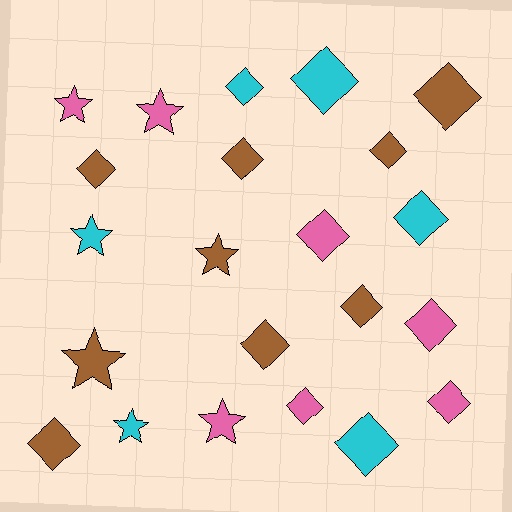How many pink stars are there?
There are 3 pink stars.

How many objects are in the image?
There are 22 objects.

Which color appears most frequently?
Brown, with 9 objects.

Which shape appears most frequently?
Diamond, with 15 objects.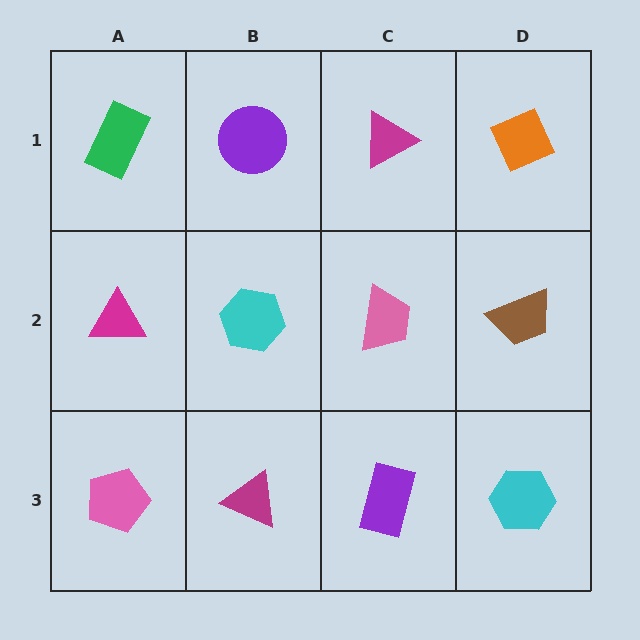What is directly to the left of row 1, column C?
A purple circle.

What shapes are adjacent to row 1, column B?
A cyan hexagon (row 2, column B), a green rectangle (row 1, column A), a magenta triangle (row 1, column C).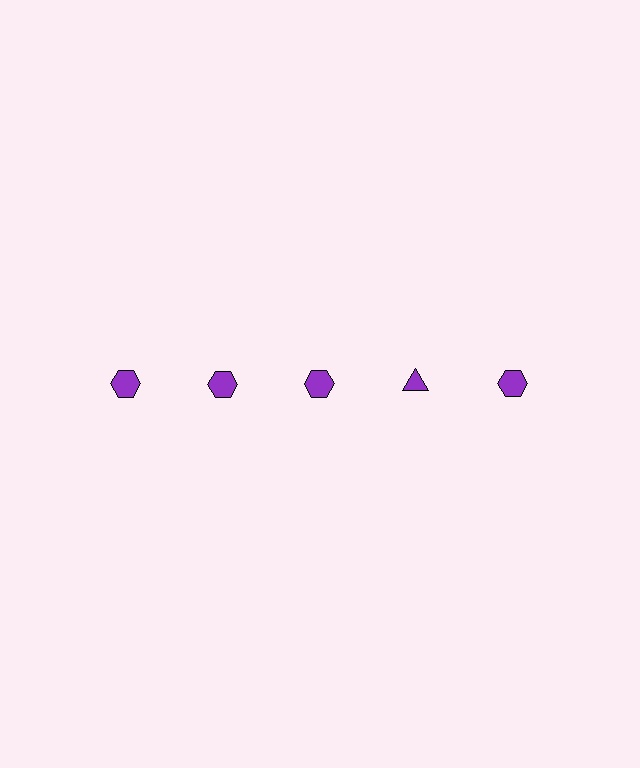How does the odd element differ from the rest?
It has a different shape: triangle instead of hexagon.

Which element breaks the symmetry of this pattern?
The purple triangle in the top row, second from right column breaks the symmetry. All other shapes are purple hexagons.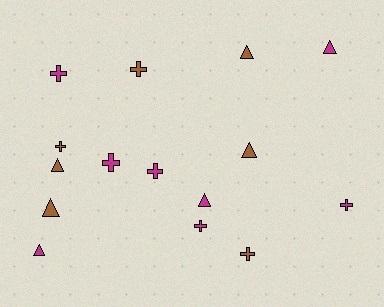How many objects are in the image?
There are 15 objects.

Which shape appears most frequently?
Cross, with 8 objects.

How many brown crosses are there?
There are 3 brown crosses.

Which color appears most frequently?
Magenta, with 8 objects.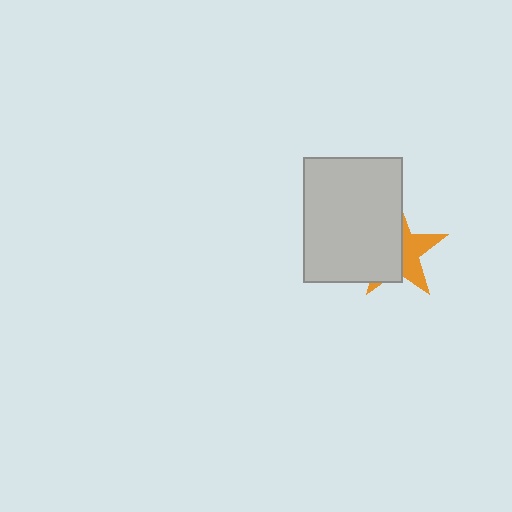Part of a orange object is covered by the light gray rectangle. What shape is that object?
It is a star.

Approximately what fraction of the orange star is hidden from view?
Roughly 59% of the orange star is hidden behind the light gray rectangle.